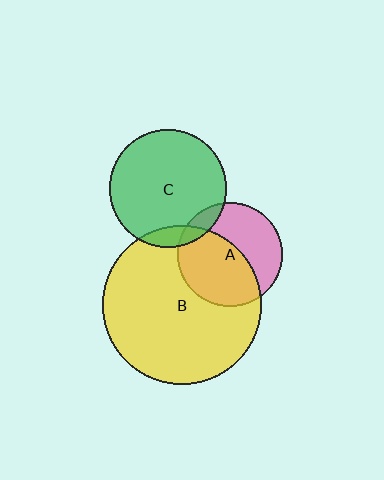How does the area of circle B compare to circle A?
Approximately 2.3 times.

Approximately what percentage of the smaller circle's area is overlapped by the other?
Approximately 10%.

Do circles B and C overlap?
Yes.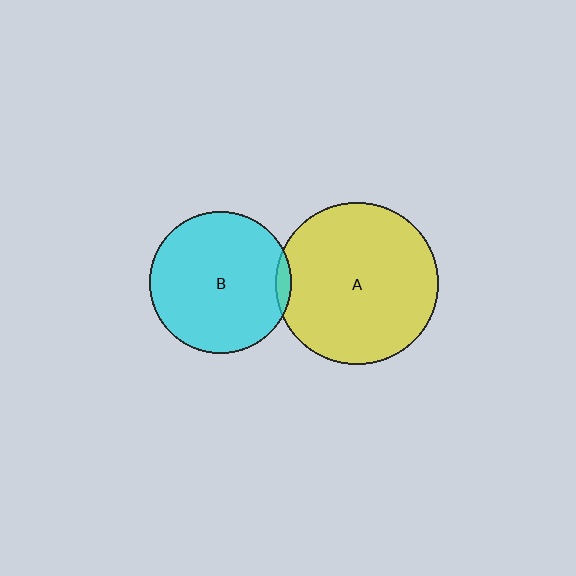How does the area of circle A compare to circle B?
Approximately 1.3 times.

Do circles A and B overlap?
Yes.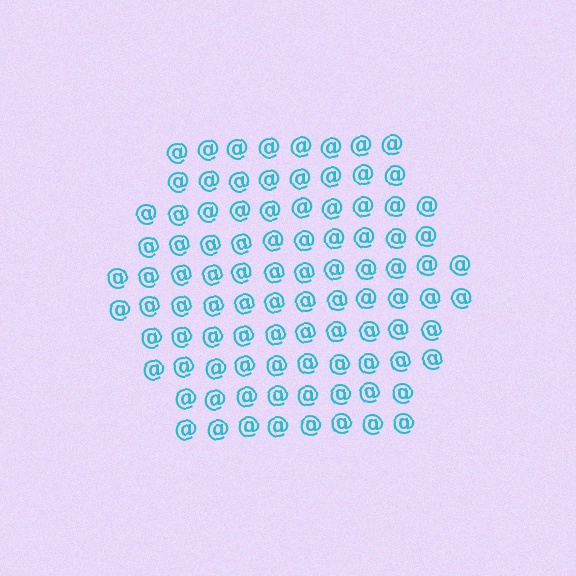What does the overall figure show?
The overall figure shows a hexagon.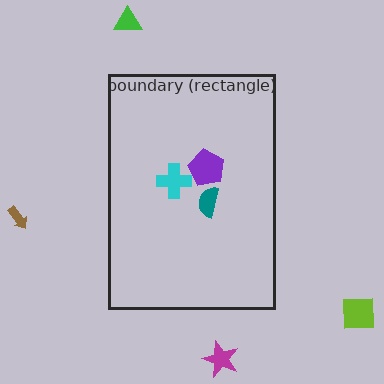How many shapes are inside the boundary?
3 inside, 4 outside.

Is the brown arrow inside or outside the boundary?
Outside.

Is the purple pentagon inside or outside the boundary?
Inside.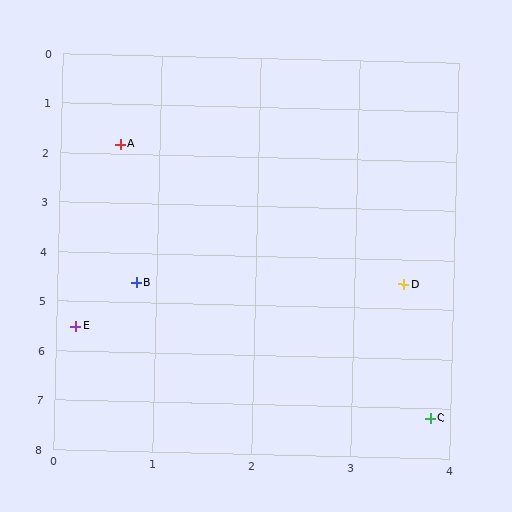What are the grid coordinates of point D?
Point D is at approximately (3.5, 4.5).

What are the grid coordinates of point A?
Point A is at approximately (0.6, 1.8).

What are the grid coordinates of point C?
Point C is at approximately (3.8, 7.2).